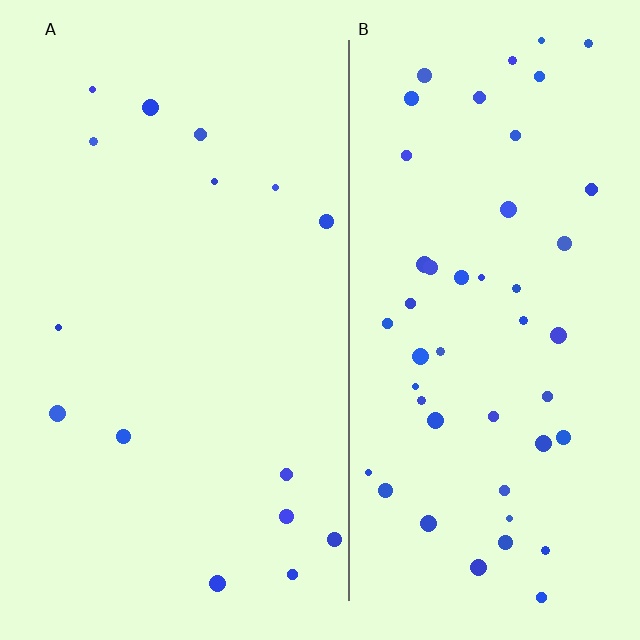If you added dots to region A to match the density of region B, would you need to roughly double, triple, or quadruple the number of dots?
Approximately triple.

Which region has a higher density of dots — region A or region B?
B (the right).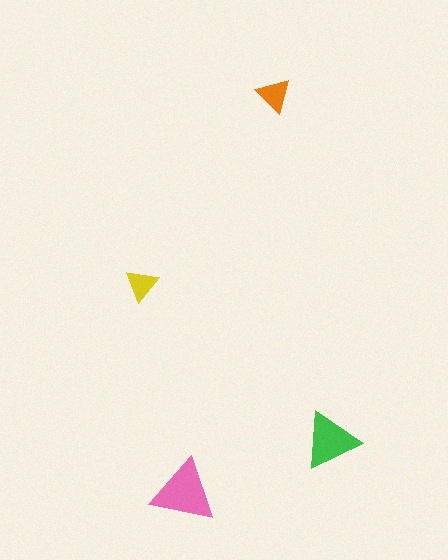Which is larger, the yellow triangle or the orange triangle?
The orange one.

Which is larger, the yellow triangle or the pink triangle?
The pink one.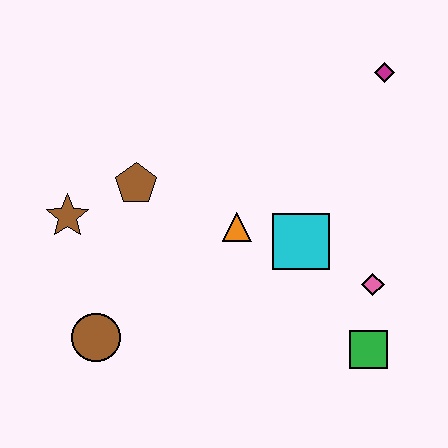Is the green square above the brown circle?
No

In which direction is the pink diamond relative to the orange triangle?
The pink diamond is to the right of the orange triangle.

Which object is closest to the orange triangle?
The cyan square is closest to the orange triangle.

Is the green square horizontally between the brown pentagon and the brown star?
No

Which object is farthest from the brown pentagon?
The green square is farthest from the brown pentagon.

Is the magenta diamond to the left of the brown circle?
No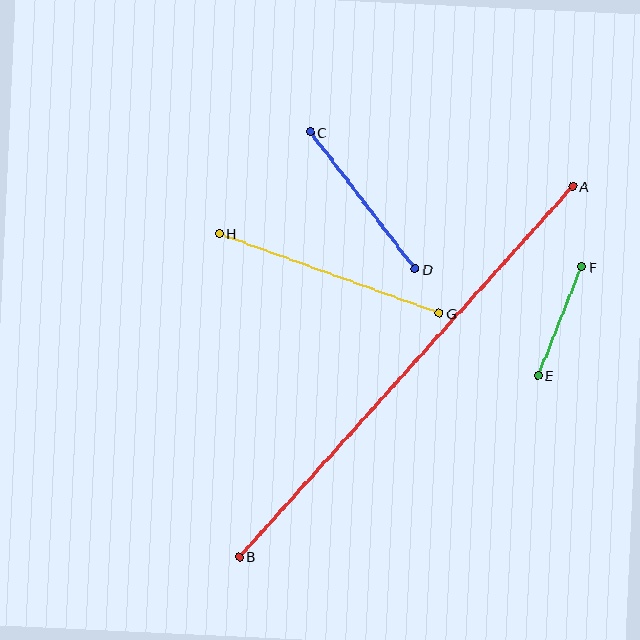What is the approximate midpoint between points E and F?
The midpoint is at approximately (560, 321) pixels.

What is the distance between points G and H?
The distance is approximately 234 pixels.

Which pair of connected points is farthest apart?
Points A and B are farthest apart.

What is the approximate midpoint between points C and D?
The midpoint is at approximately (362, 201) pixels.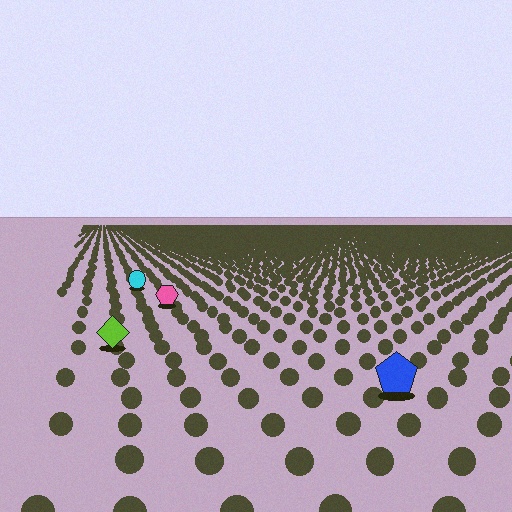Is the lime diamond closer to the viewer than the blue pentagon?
No. The blue pentagon is closer — you can tell from the texture gradient: the ground texture is coarser near it.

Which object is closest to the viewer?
The blue pentagon is closest. The texture marks near it are larger and more spread out.